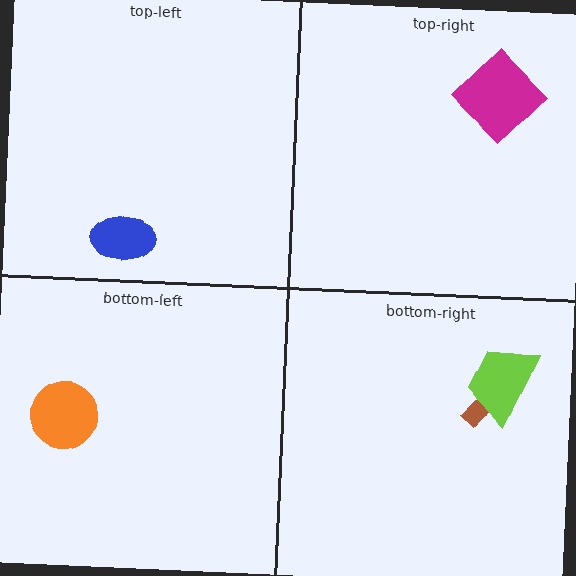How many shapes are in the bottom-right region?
2.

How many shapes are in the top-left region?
1.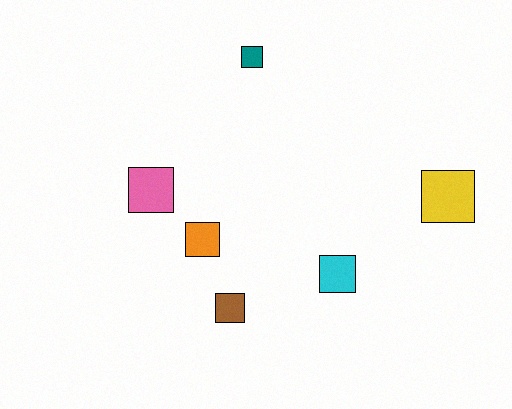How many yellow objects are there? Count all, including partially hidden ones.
There is 1 yellow object.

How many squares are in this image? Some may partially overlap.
There are 6 squares.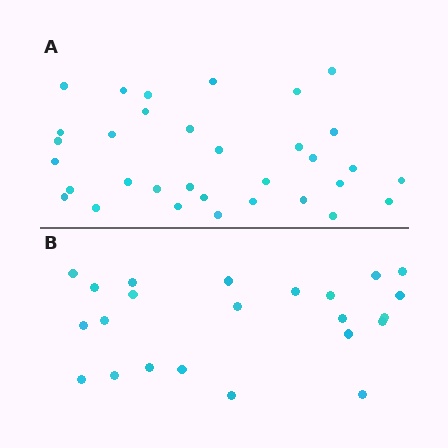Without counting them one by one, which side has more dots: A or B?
Region A (the top region) has more dots.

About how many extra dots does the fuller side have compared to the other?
Region A has roughly 10 or so more dots than region B.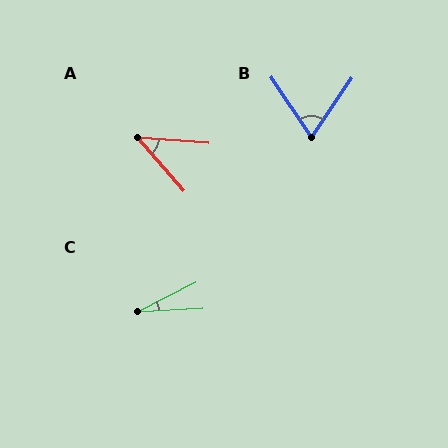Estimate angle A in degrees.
Approximately 44 degrees.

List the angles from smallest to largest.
C (24°), A (44°), B (68°).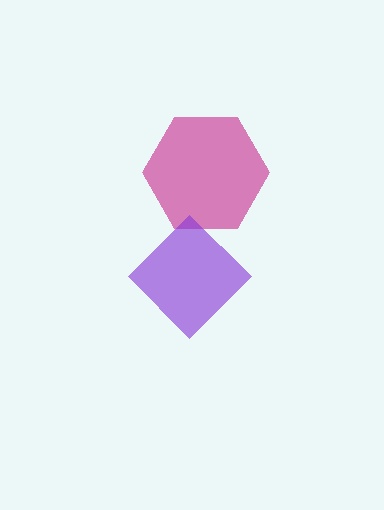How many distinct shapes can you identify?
There are 2 distinct shapes: a magenta hexagon, a purple diamond.